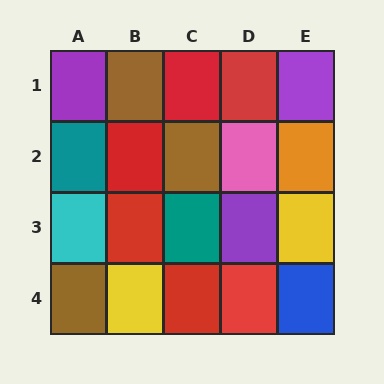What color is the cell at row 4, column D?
Red.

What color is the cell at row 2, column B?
Red.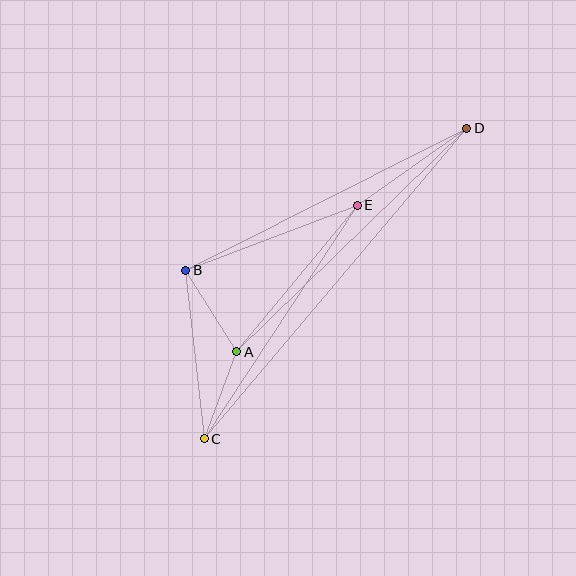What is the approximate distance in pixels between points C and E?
The distance between C and E is approximately 279 pixels.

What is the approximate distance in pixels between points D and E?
The distance between D and E is approximately 134 pixels.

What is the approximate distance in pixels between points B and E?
The distance between B and E is approximately 183 pixels.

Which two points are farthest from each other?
Points C and D are farthest from each other.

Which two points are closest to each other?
Points A and C are closest to each other.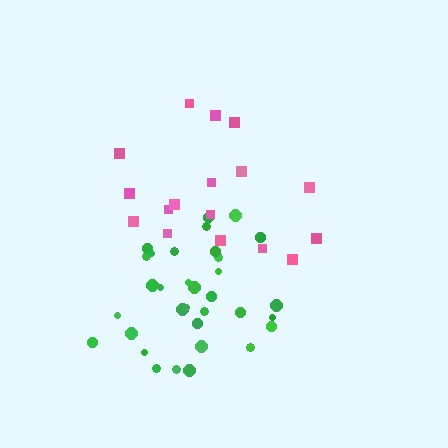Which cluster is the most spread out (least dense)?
Pink.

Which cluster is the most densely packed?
Green.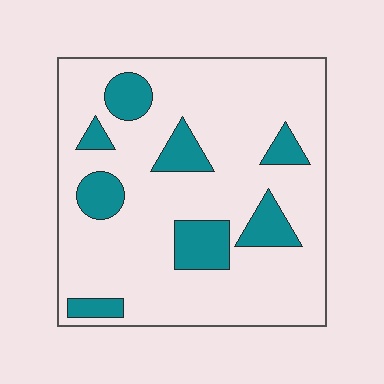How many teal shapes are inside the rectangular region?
8.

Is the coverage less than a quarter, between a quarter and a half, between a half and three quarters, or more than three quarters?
Less than a quarter.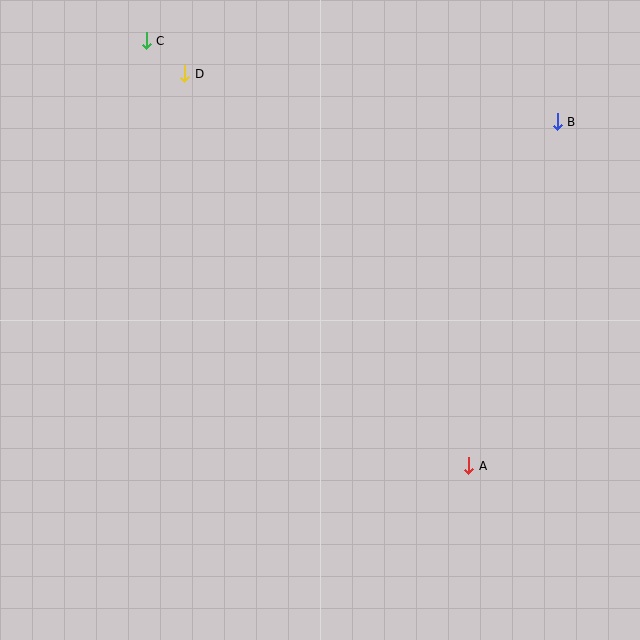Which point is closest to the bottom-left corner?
Point A is closest to the bottom-left corner.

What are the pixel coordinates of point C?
Point C is at (146, 41).